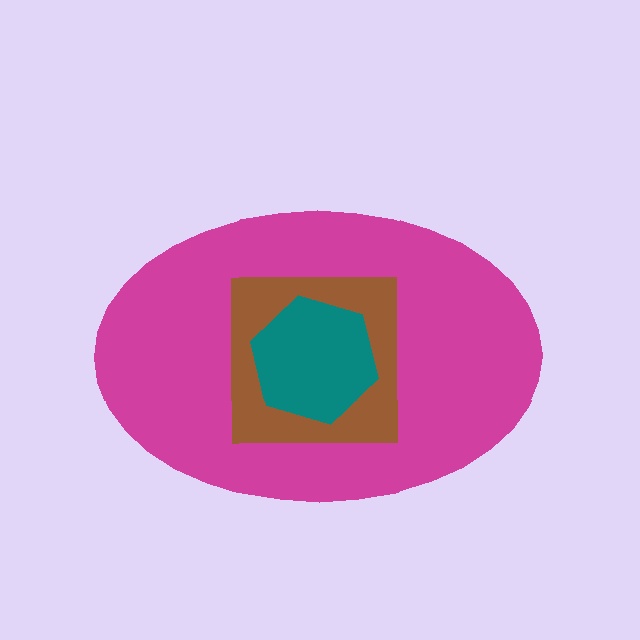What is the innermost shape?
The teal hexagon.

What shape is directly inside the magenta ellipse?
The brown square.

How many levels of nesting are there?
3.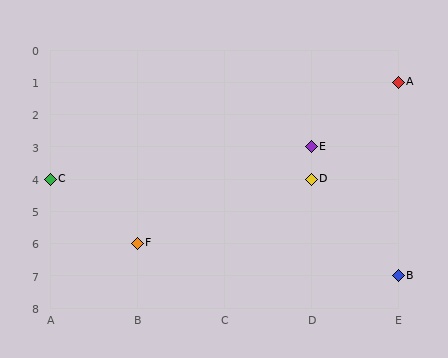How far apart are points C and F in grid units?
Points C and F are 1 column and 2 rows apart (about 2.2 grid units diagonally).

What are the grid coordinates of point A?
Point A is at grid coordinates (E, 1).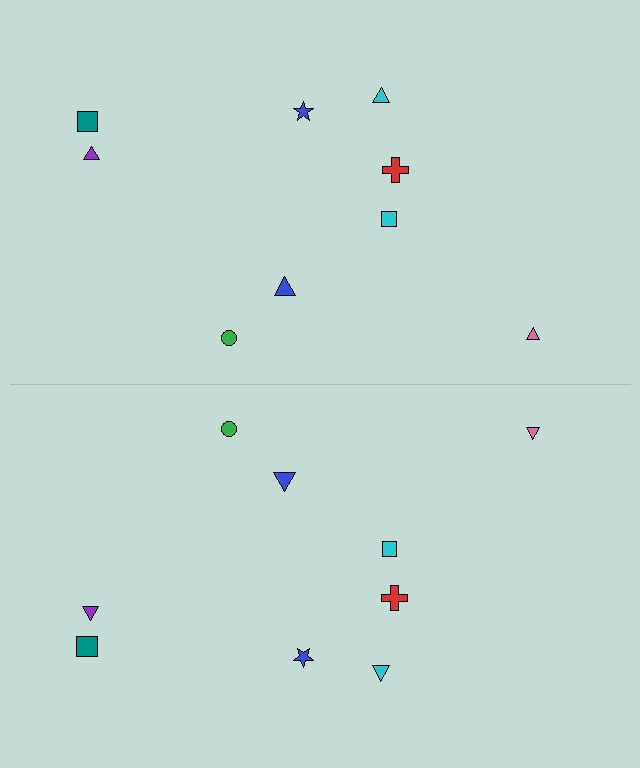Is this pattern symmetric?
Yes, this pattern has bilateral (reflection) symmetry.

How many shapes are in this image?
There are 18 shapes in this image.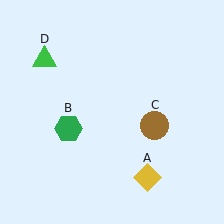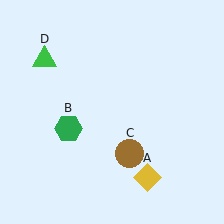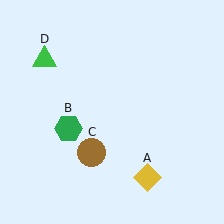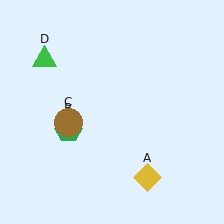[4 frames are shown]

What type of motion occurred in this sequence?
The brown circle (object C) rotated clockwise around the center of the scene.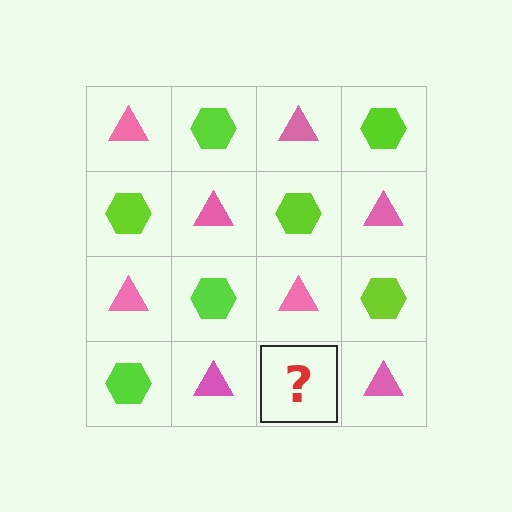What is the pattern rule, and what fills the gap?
The rule is that it alternates pink triangle and lime hexagon in a checkerboard pattern. The gap should be filled with a lime hexagon.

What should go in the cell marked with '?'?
The missing cell should contain a lime hexagon.